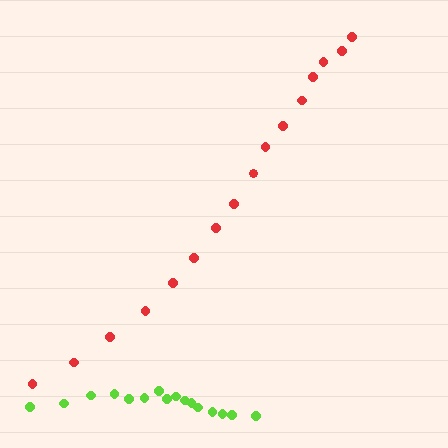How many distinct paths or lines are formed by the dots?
There are 2 distinct paths.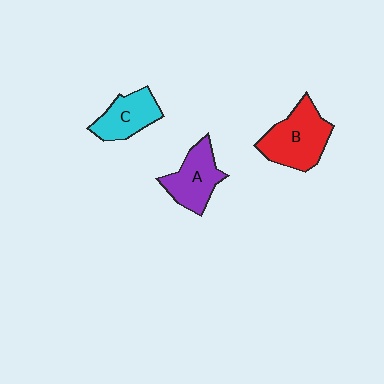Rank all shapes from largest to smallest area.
From largest to smallest: B (red), A (purple), C (cyan).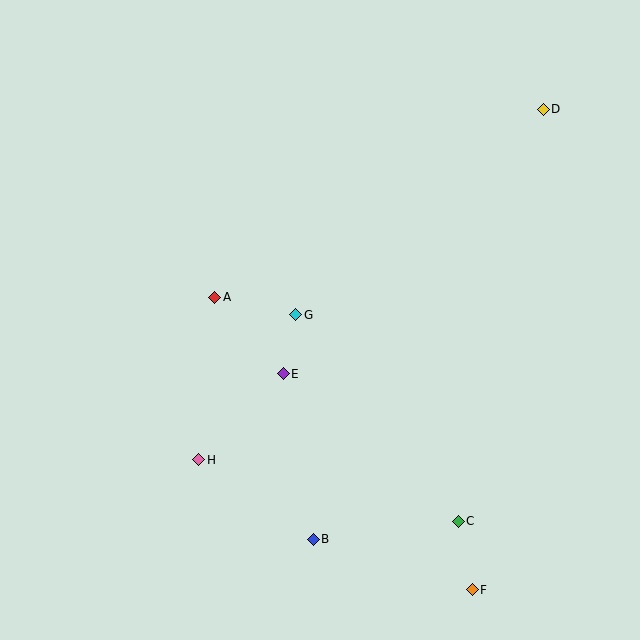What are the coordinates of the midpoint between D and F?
The midpoint between D and F is at (508, 350).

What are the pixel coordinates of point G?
Point G is at (296, 315).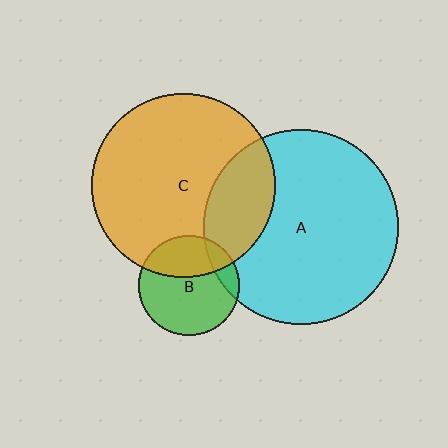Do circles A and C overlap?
Yes.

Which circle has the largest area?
Circle A (cyan).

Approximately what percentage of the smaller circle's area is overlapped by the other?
Approximately 25%.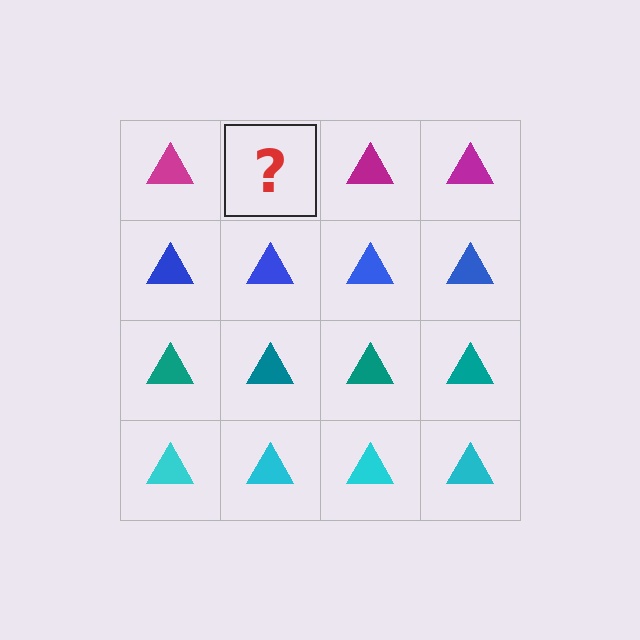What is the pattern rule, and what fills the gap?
The rule is that each row has a consistent color. The gap should be filled with a magenta triangle.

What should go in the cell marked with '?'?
The missing cell should contain a magenta triangle.